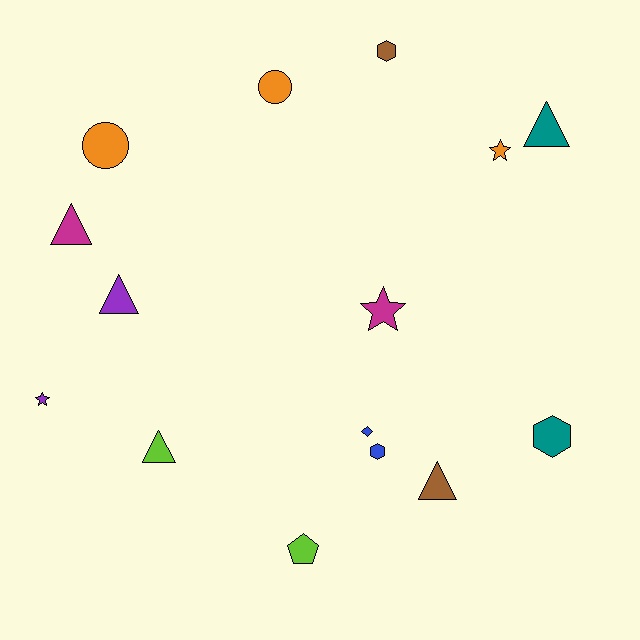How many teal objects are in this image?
There are 2 teal objects.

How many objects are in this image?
There are 15 objects.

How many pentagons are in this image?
There is 1 pentagon.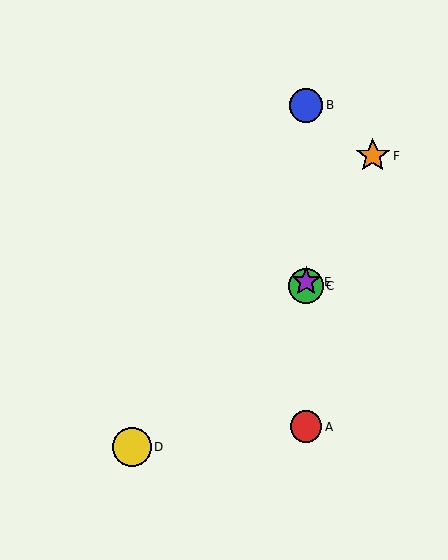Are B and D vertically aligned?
No, B is at x≈306 and D is at x≈132.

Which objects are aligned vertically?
Objects A, B, C, E are aligned vertically.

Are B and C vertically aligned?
Yes, both are at x≈306.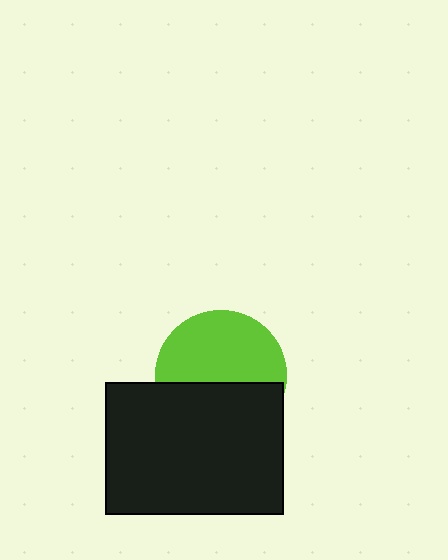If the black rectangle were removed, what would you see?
You would see the complete lime circle.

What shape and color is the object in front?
The object in front is a black rectangle.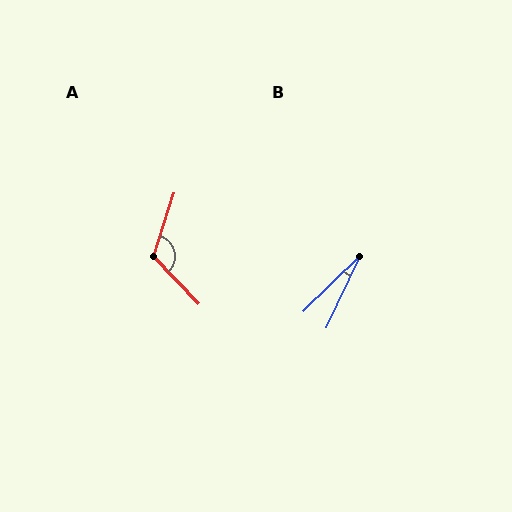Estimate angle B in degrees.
Approximately 20 degrees.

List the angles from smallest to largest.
B (20°), A (118°).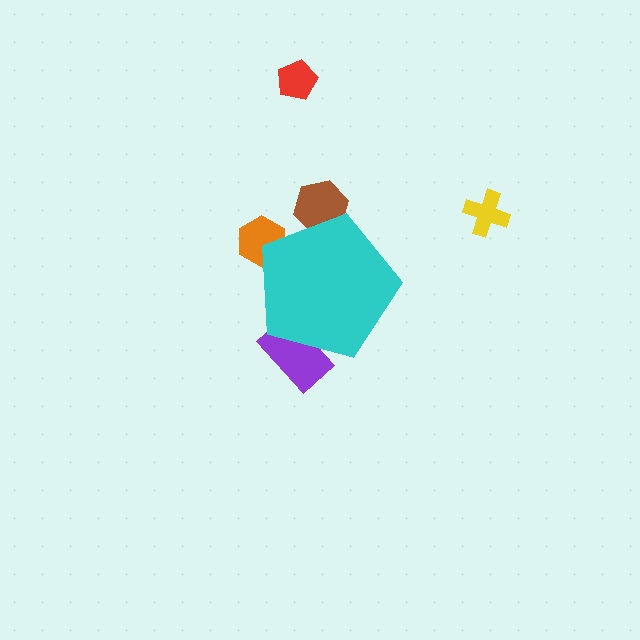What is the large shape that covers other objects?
A cyan pentagon.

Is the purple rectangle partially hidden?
Yes, the purple rectangle is partially hidden behind the cyan pentagon.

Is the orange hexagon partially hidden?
Yes, the orange hexagon is partially hidden behind the cyan pentagon.